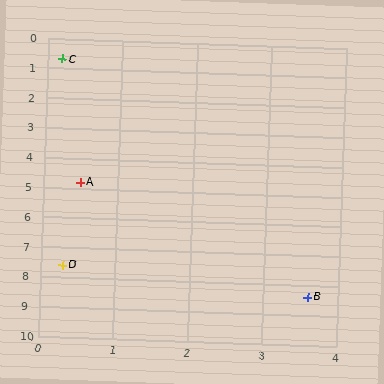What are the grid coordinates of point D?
Point D is at approximately (0.3, 7.6).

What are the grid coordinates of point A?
Point A is at approximately (0.5, 4.8).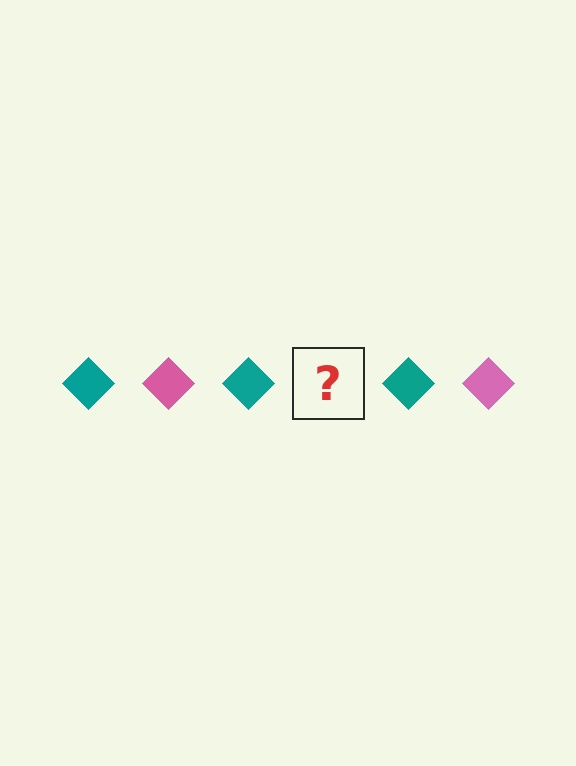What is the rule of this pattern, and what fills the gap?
The rule is that the pattern cycles through teal, pink diamonds. The gap should be filled with a pink diamond.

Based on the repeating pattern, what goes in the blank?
The blank should be a pink diamond.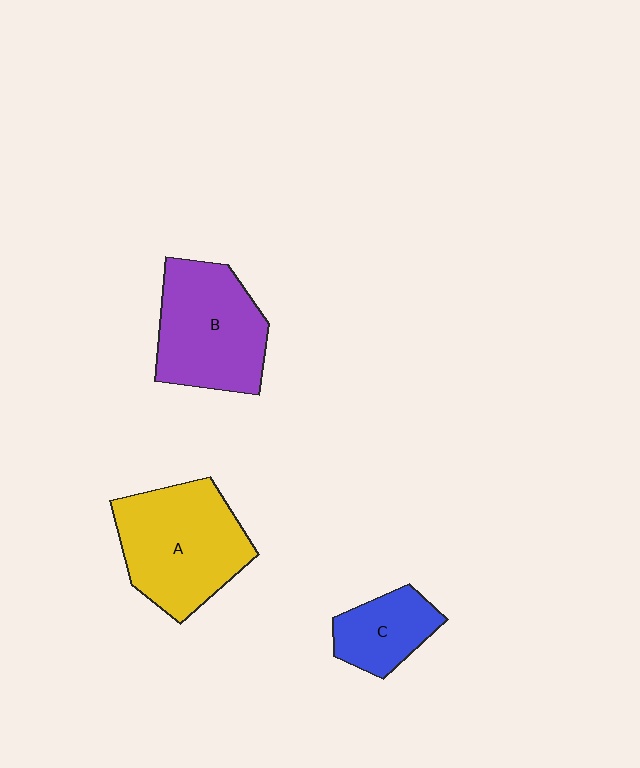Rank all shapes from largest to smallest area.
From largest to smallest: A (yellow), B (purple), C (blue).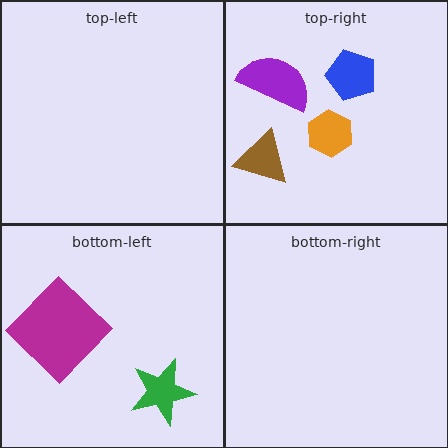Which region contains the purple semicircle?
The top-right region.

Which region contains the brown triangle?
The top-right region.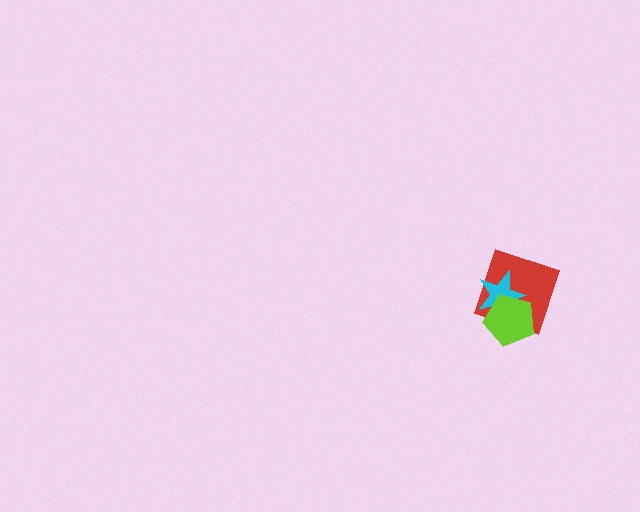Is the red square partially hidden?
Yes, it is partially covered by another shape.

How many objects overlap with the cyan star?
2 objects overlap with the cyan star.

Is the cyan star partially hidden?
Yes, it is partially covered by another shape.